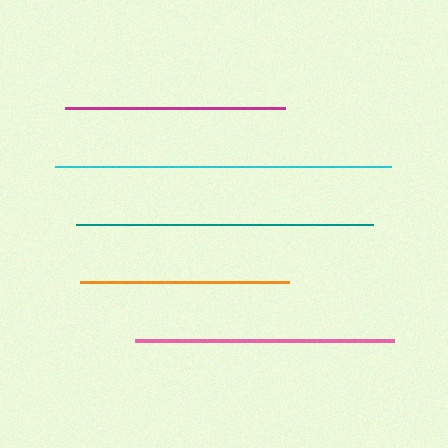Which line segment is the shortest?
The orange line is the shortest at approximately 209 pixels.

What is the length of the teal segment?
The teal segment is approximately 296 pixels long.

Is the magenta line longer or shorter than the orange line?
The magenta line is longer than the orange line.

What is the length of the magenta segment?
The magenta segment is approximately 220 pixels long.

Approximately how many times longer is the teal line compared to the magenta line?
The teal line is approximately 1.3 times the length of the magenta line.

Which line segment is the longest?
The cyan line is the longest at approximately 336 pixels.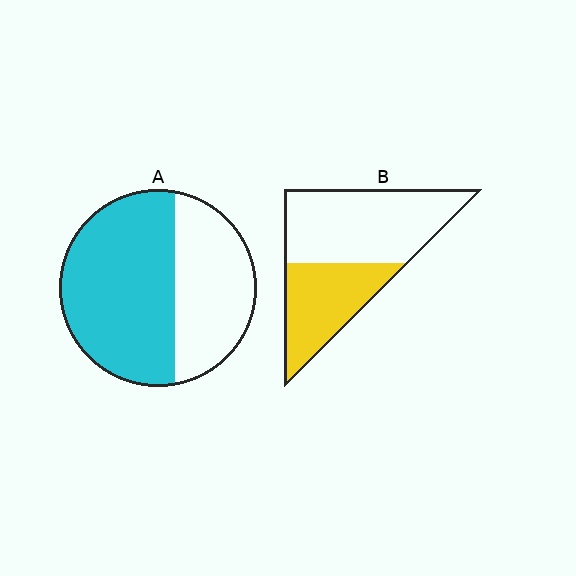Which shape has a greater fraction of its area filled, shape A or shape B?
Shape A.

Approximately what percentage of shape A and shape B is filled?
A is approximately 60% and B is approximately 40%.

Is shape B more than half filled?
No.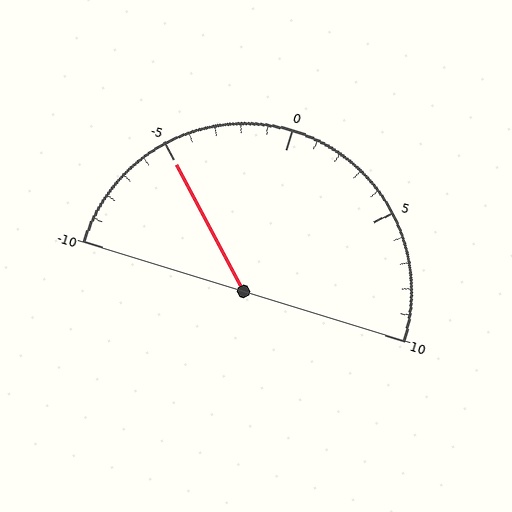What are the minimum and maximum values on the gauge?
The gauge ranges from -10 to 10.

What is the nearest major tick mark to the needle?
The nearest major tick mark is -5.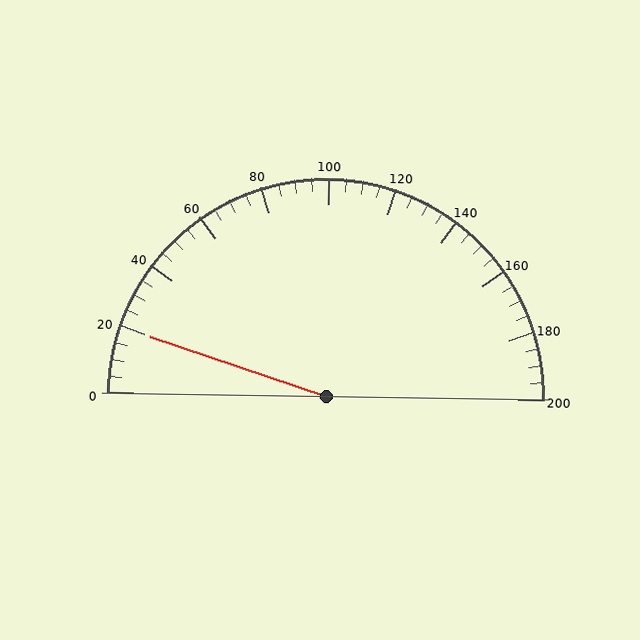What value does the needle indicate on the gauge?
The needle indicates approximately 20.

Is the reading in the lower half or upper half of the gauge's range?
The reading is in the lower half of the range (0 to 200).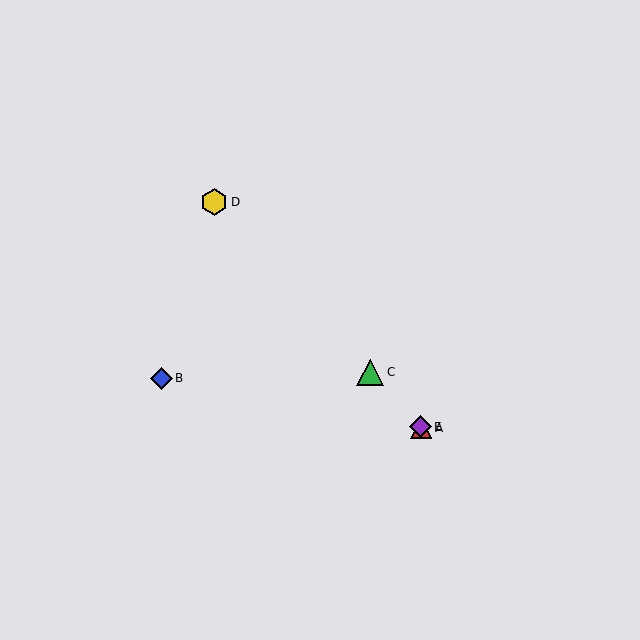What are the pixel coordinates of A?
Object A is at (421, 428).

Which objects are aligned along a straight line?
Objects A, C, D, E are aligned along a straight line.